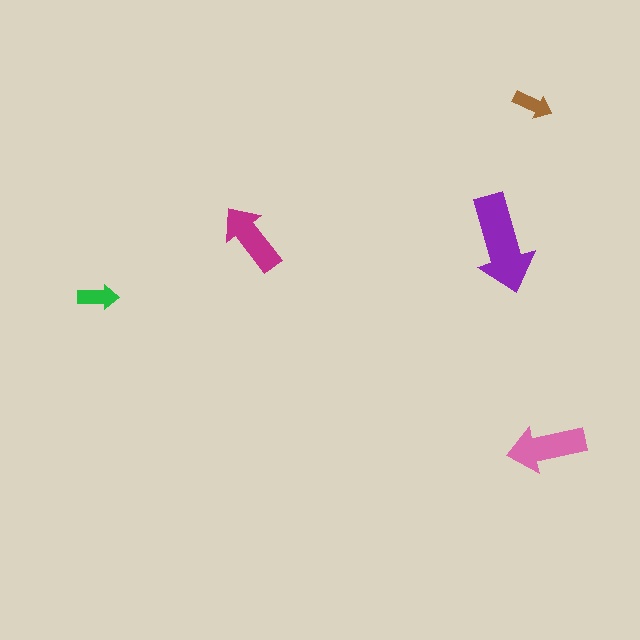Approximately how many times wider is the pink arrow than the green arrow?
About 2 times wider.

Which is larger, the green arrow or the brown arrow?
The green one.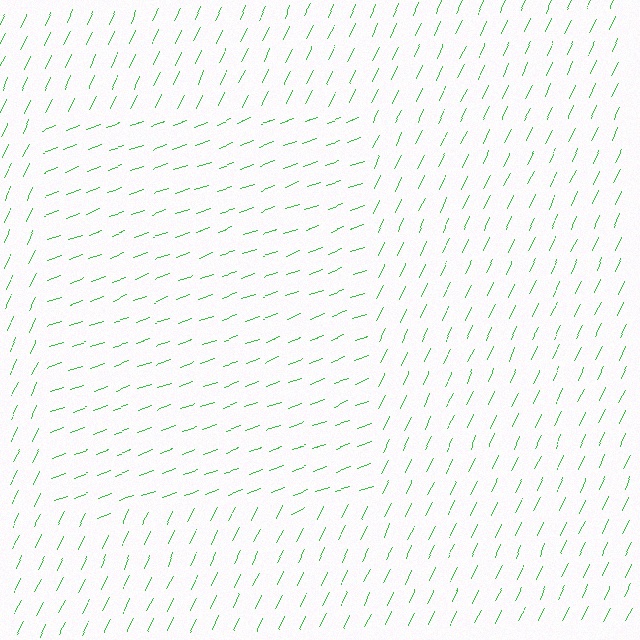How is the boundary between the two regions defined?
The boundary is defined purely by a change in line orientation (approximately 45 degrees difference). All lines are the same color and thickness.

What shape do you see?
I see a rectangle.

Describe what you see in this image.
The image is filled with small green line segments. A rectangle region in the image has lines oriented differently from the surrounding lines, creating a visible texture boundary.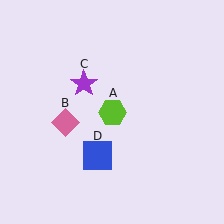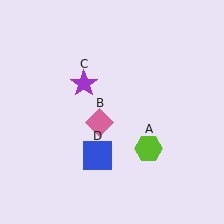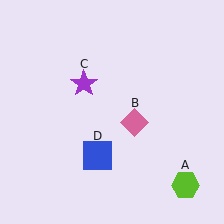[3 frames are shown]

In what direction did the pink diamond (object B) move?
The pink diamond (object B) moved right.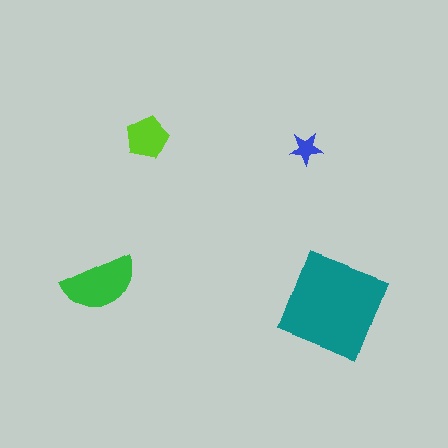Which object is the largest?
The teal diamond.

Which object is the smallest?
The blue star.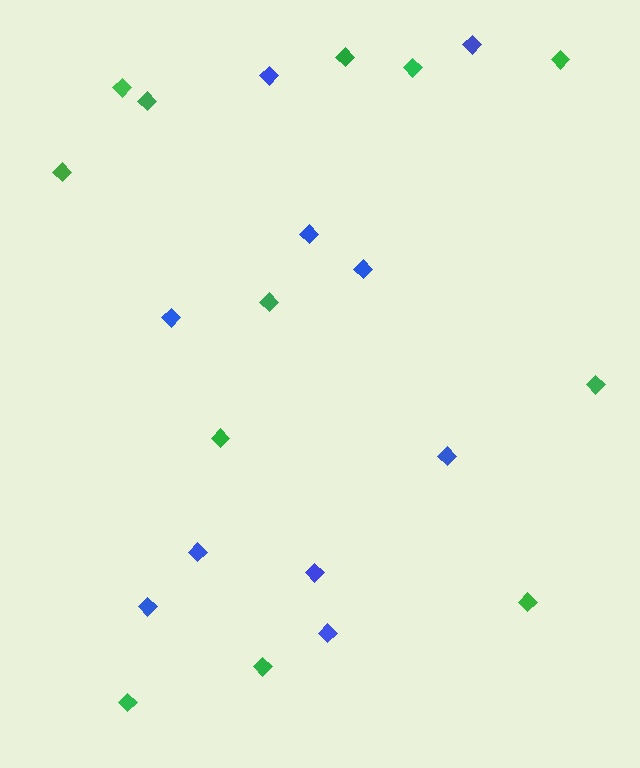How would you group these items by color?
There are 2 groups: one group of green diamonds (12) and one group of blue diamonds (10).